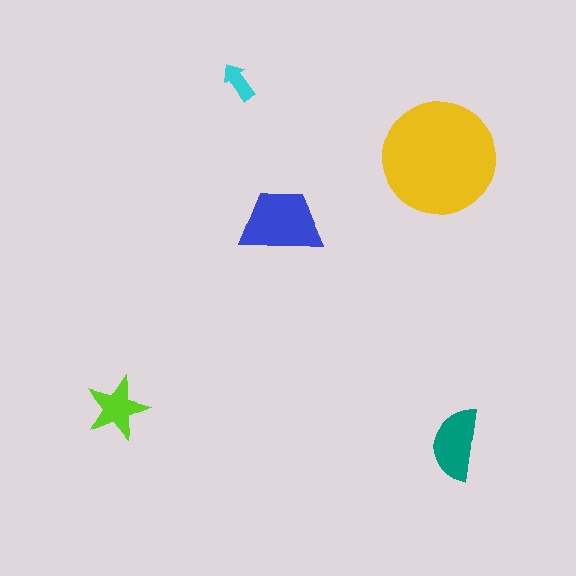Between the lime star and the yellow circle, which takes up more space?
The yellow circle.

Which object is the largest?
The yellow circle.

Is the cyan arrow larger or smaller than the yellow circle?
Smaller.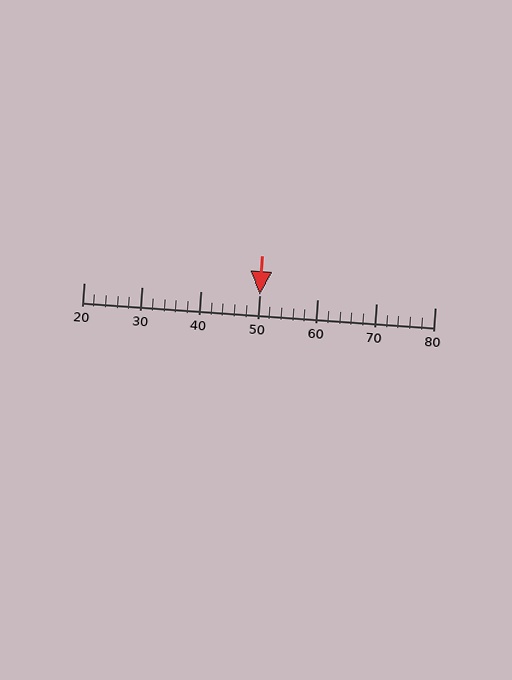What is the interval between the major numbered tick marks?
The major tick marks are spaced 10 units apart.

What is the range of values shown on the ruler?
The ruler shows values from 20 to 80.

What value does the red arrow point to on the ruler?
The red arrow points to approximately 50.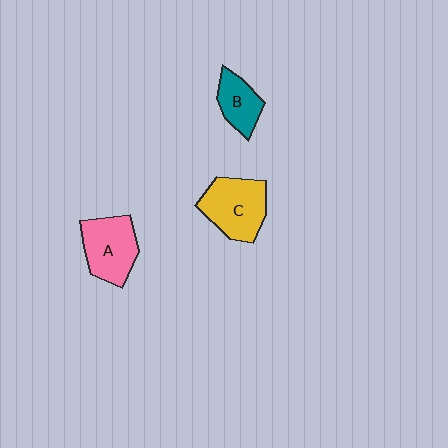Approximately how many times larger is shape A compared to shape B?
Approximately 1.5 times.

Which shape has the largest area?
Shape C (yellow).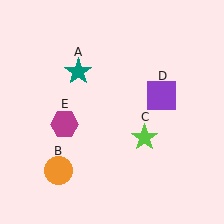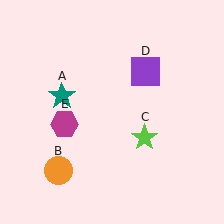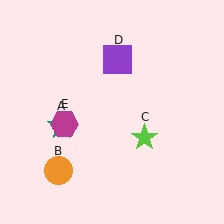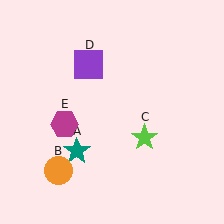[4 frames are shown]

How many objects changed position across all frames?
2 objects changed position: teal star (object A), purple square (object D).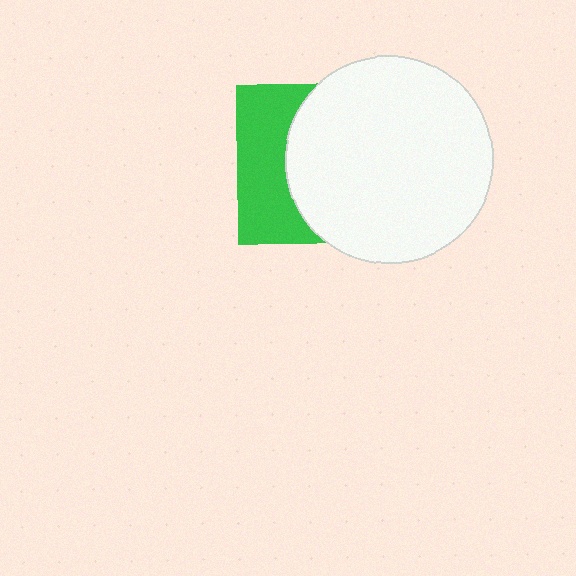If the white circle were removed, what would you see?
You would see the complete green square.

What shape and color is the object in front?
The object in front is a white circle.